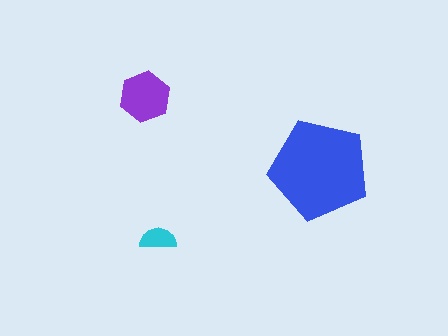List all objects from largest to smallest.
The blue pentagon, the purple hexagon, the cyan semicircle.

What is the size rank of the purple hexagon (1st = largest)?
2nd.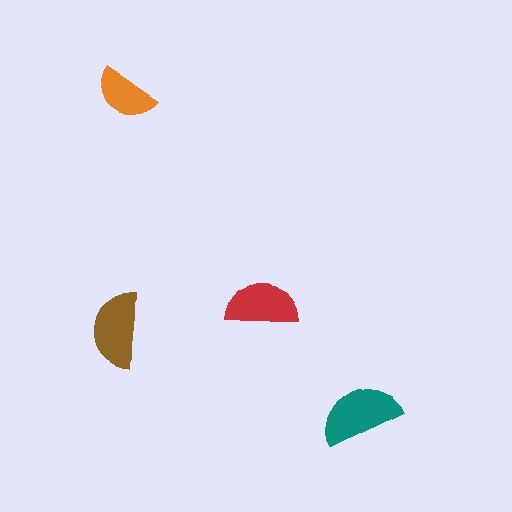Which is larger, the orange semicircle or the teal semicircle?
The teal one.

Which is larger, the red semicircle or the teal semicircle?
The teal one.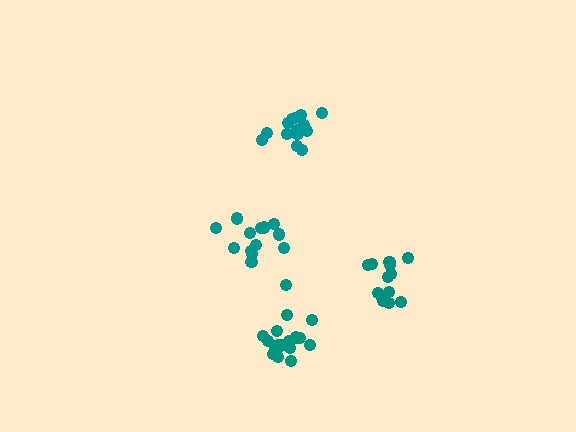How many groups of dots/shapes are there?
There are 4 groups.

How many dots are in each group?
Group 1: 17 dots, Group 2: 15 dots, Group 3: 13 dots, Group 4: 13 dots (58 total).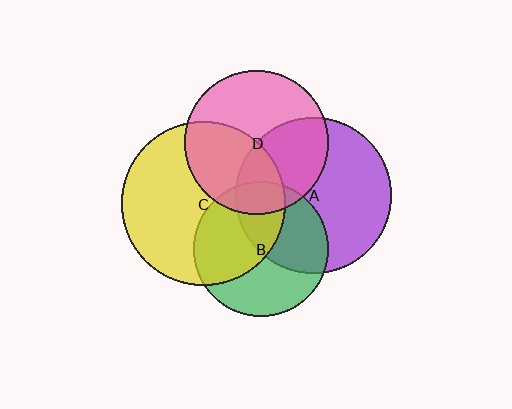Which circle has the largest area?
Circle C (yellow).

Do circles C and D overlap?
Yes.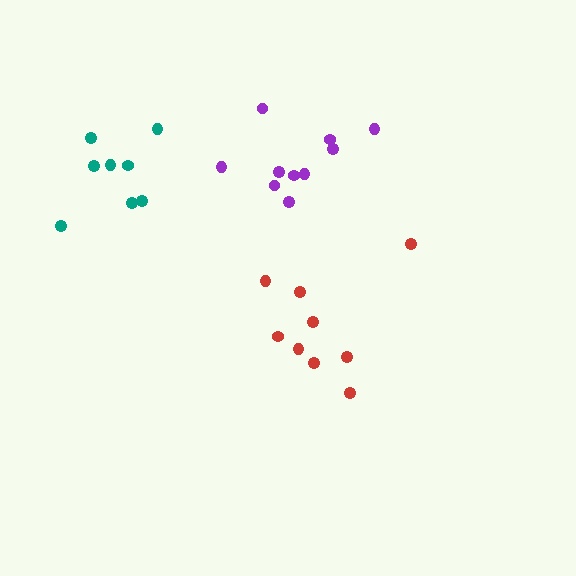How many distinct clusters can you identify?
There are 3 distinct clusters.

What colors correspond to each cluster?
The clusters are colored: red, teal, purple.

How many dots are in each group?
Group 1: 9 dots, Group 2: 8 dots, Group 3: 10 dots (27 total).